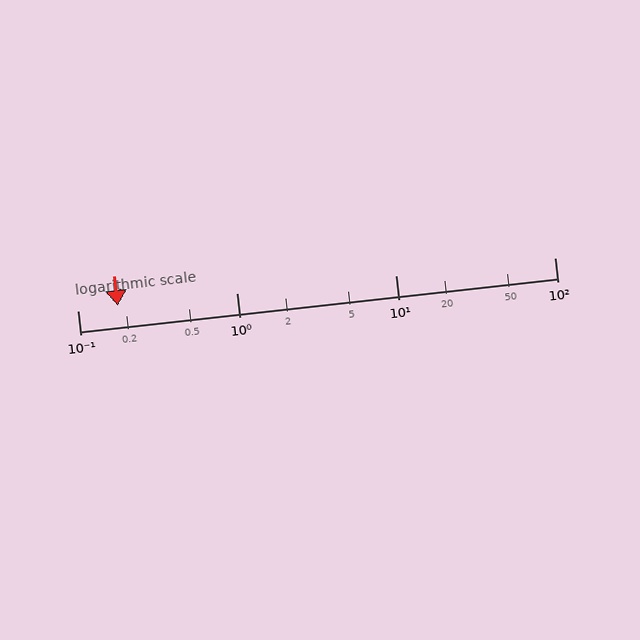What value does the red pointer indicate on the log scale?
The pointer indicates approximately 0.18.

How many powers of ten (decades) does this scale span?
The scale spans 3 decades, from 0.1 to 100.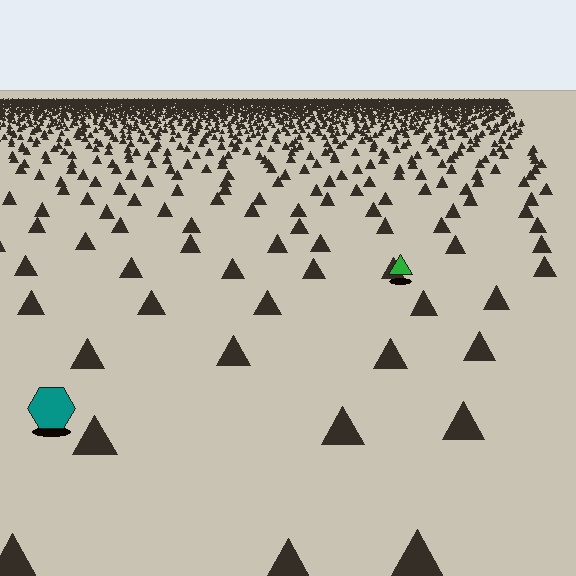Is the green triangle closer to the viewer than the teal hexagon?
No. The teal hexagon is closer — you can tell from the texture gradient: the ground texture is coarser near it.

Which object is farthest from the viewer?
The green triangle is farthest from the viewer. It appears smaller and the ground texture around it is denser.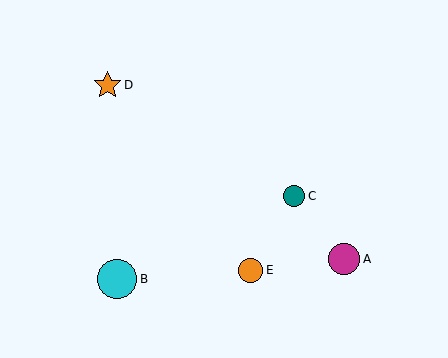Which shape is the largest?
The cyan circle (labeled B) is the largest.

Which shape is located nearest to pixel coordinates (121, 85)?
The orange star (labeled D) at (108, 85) is nearest to that location.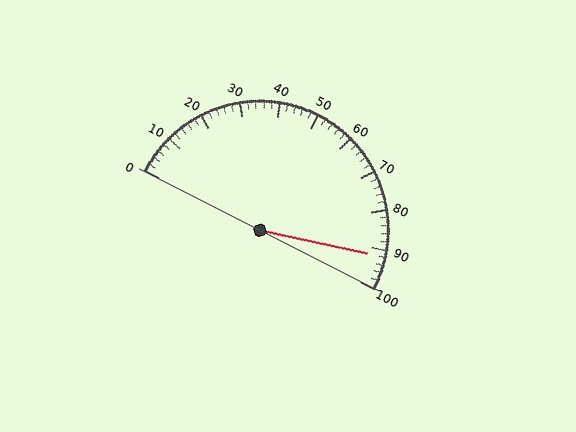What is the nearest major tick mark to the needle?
The nearest major tick mark is 90.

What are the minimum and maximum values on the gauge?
The gauge ranges from 0 to 100.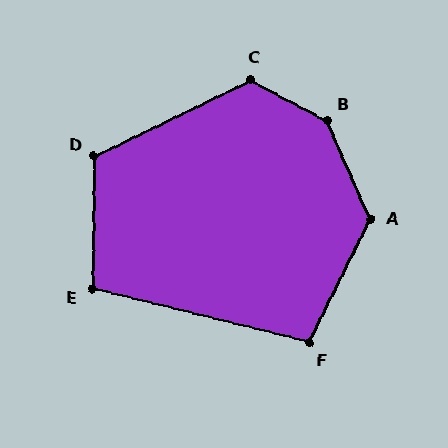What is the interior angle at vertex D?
Approximately 117 degrees (obtuse).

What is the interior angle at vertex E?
Approximately 103 degrees (obtuse).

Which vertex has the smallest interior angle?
F, at approximately 102 degrees.